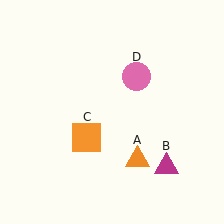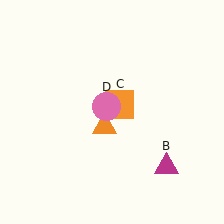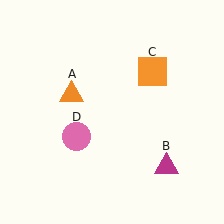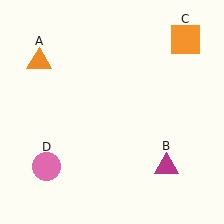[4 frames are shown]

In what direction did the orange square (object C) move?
The orange square (object C) moved up and to the right.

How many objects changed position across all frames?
3 objects changed position: orange triangle (object A), orange square (object C), pink circle (object D).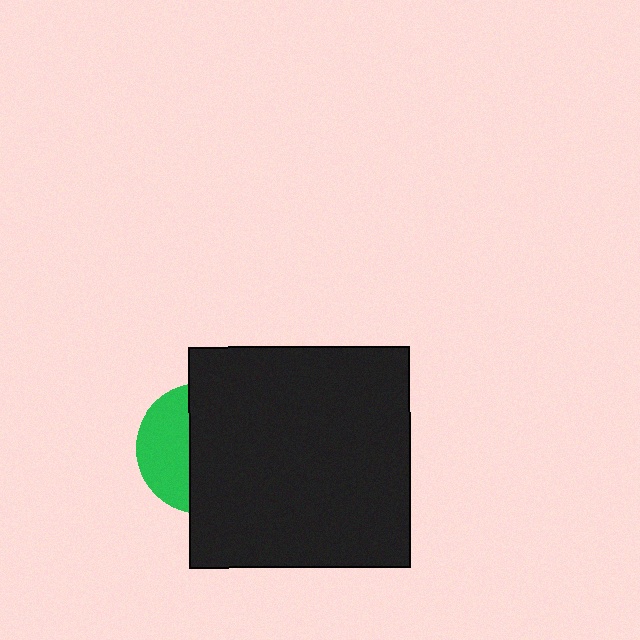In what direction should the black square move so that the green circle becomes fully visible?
The black square should move right. That is the shortest direction to clear the overlap and leave the green circle fully visible.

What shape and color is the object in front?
The object in front is a black square.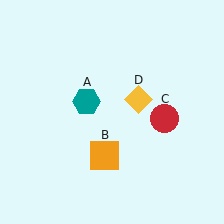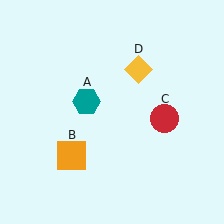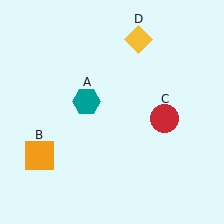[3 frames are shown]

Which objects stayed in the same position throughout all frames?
Teal hexagon (object A) and red circle (object C) remained stationary.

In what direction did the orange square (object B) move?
The orange square (object B) moved left.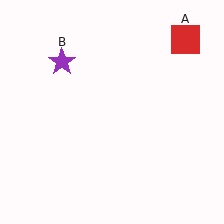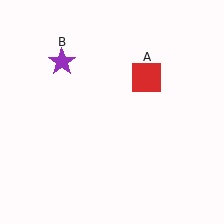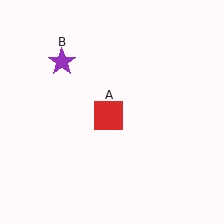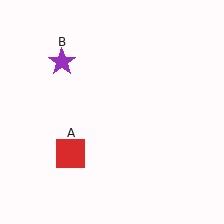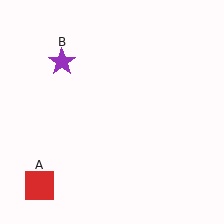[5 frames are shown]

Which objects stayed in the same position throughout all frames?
Purple star (object B) remained stationary.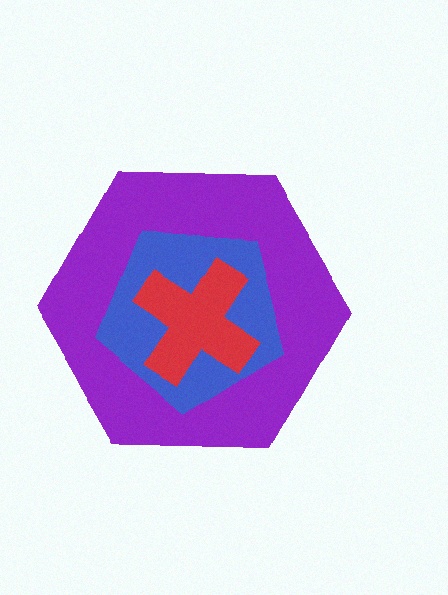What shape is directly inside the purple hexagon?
The blue pentagon.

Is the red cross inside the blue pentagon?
Yes.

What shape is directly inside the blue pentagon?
The red cross.